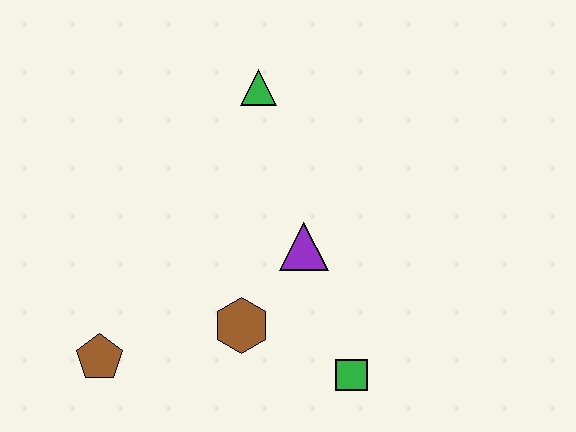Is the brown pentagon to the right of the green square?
No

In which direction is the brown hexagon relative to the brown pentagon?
The brown hexagon is to the right of the brown pentagon.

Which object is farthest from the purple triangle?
The brown pentagon is farthest from the purple triangle.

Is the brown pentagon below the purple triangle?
Yes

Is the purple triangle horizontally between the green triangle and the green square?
Yes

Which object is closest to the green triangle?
The purple triangle is closest to the green triangle.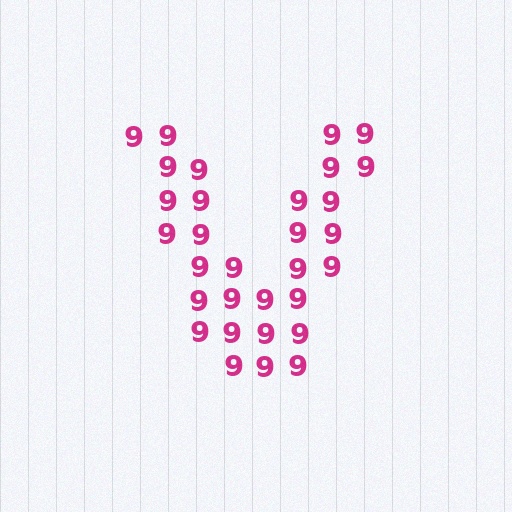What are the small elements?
The small elements are digit 9's.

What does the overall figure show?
The overall figure shows the letter V.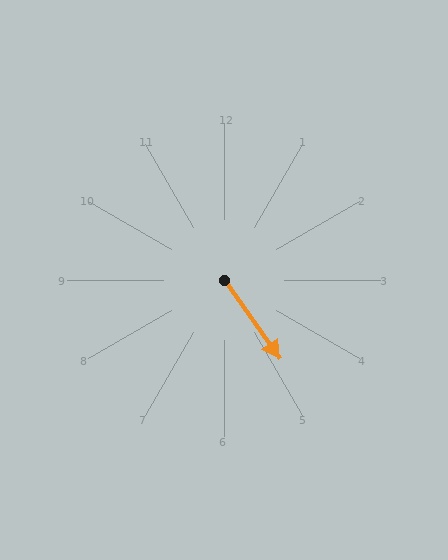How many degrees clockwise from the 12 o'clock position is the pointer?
Approximately 145 degrees.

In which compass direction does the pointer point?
Southeast.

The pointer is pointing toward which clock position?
Roughly 5 o'clock.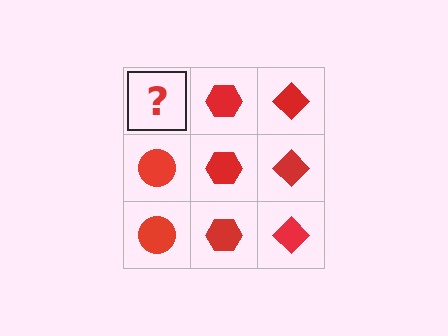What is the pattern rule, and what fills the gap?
The rule is that each column has a consistent shape. The gap should be filled with a red circle.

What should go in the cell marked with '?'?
The missing cell should contain a red circle.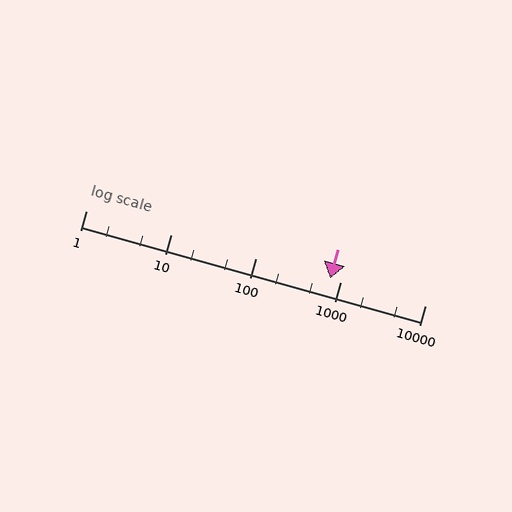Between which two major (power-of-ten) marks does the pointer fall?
The pointer is between 100 and 1000.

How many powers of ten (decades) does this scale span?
The scale spans 4 decades, from 1 to 10000.